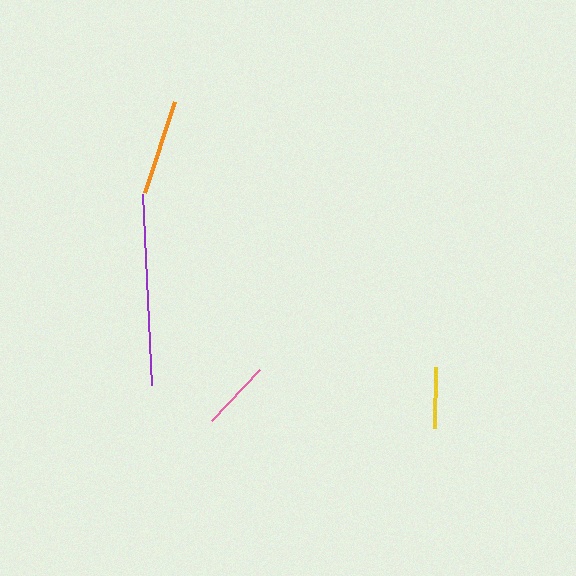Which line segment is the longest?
The purple line is the longest at approximately 191 pixels.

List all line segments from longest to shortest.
From longest to shortest: purple, orange, pink, yellow.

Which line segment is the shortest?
The yellow line is the shortest at approximately 61 pixels.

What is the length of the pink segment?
The pink segment is approximately 70 pixels long.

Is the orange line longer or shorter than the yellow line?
The orange line is longer than the yellow line.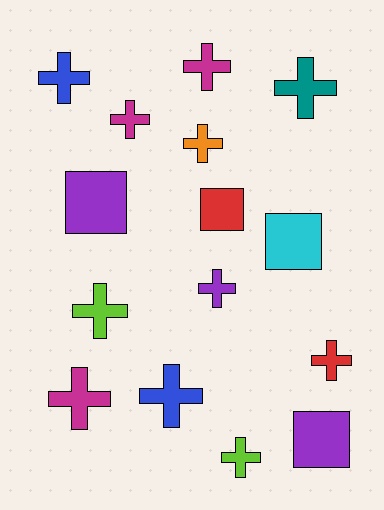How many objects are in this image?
There are 15 objects.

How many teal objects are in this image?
There is 1 teal object.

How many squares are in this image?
There are 4 squares.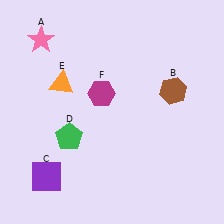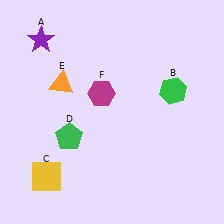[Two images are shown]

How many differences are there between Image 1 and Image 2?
There are 3 differences between the two images.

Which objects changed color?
A changed from pink to purple. B changed from brown to green. C changed from purple to yellow.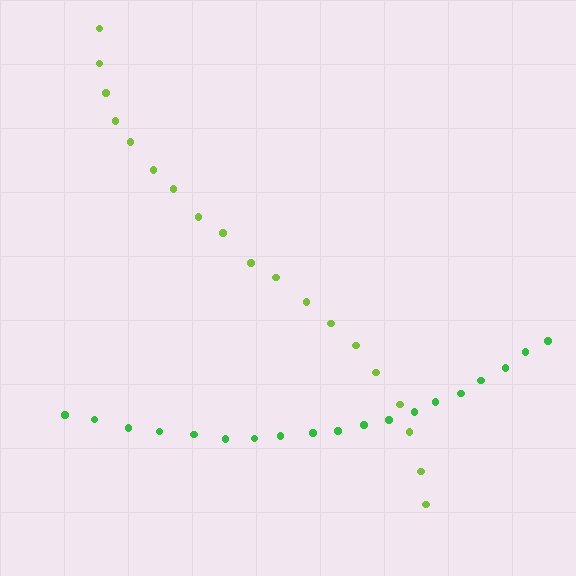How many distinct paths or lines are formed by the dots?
There are 2 distinct paths.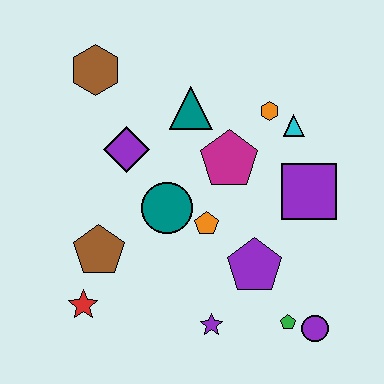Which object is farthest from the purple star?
The brown hexagon is farthest from the purple star.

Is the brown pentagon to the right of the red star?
Yes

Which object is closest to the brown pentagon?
The red star is closest to the brown pentagon.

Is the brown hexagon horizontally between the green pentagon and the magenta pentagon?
No